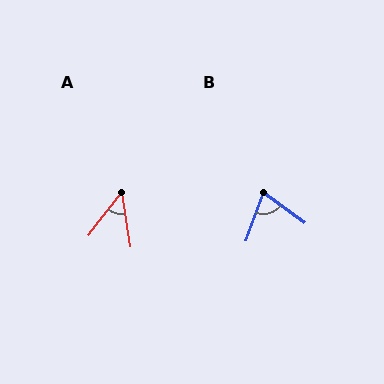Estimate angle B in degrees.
Approximately 73 degrees.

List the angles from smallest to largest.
A (46°), B (73°).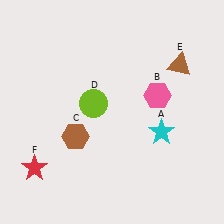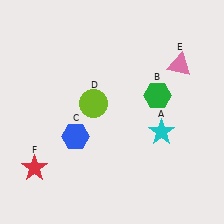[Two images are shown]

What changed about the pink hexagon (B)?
In Image 1, B is pink. In Image 2, it changed to green.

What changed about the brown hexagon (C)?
In Image 1, C is brown. In Image 2, it changed to blue.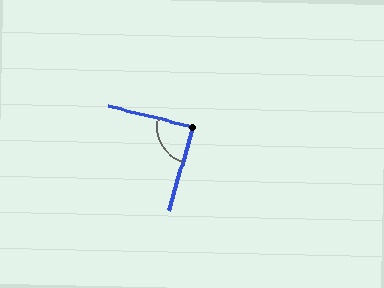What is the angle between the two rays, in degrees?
Approximately 88 degrees.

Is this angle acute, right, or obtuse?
It is approximately a right angle.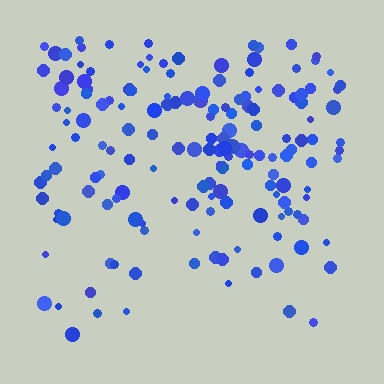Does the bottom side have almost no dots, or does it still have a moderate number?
Still a moderate number, just noticeably fewer than the top.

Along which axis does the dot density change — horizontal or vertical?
Vertical.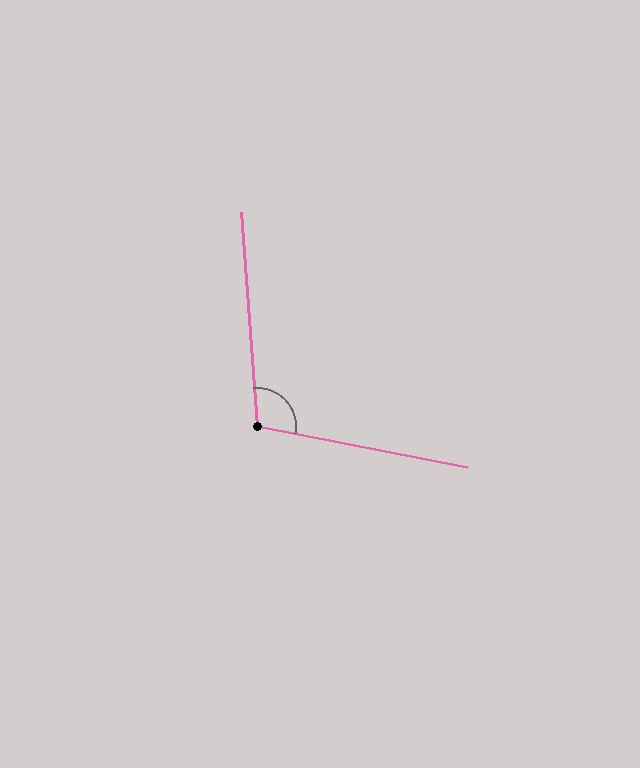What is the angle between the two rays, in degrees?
Approximately 105 degrees.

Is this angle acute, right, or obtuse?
It is obtuse.